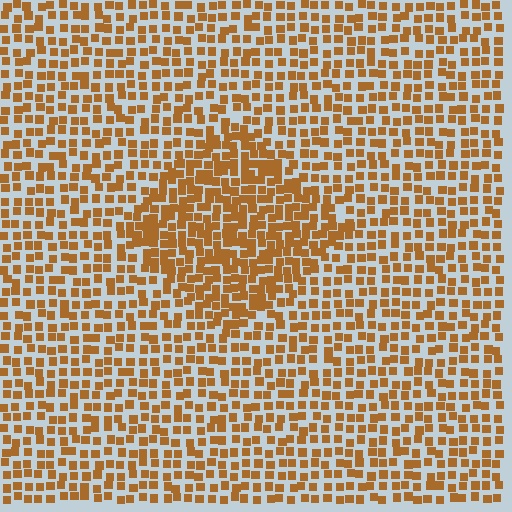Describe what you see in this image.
The image contains small brown elements arranged at two different densities. A diamond-shaped region is visible where the elements are more densely packed than the surrounding area.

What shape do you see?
I see a diamond.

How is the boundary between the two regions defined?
The boundary is defined by a change in element density (approximately 1.7x ratio). All elements are the same color, size, and shape.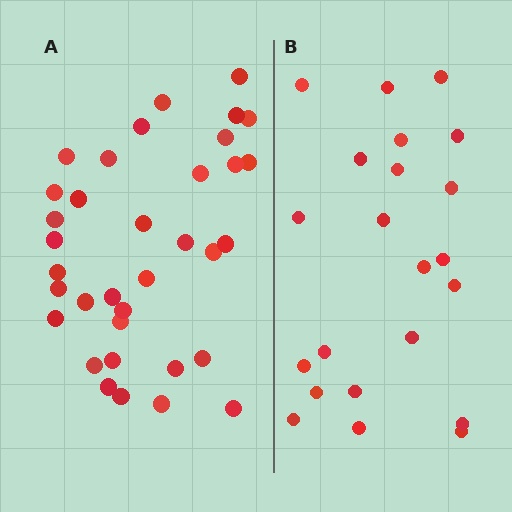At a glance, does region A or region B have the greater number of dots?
Region A (the left region) has more dots.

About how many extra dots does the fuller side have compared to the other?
Region A has approximately 15 more dots than region B.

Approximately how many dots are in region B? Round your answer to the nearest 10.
About 20 dots. (The exact count is 22, which rounds to 20.)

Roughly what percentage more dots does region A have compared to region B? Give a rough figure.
About 60% more.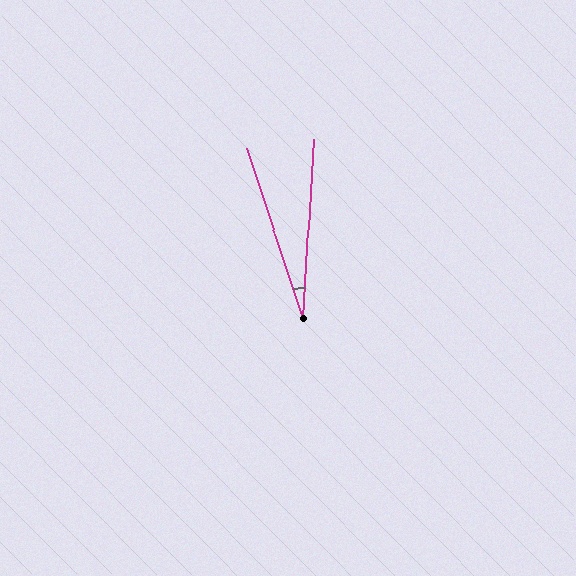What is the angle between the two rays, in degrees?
Approximately 22 degrees.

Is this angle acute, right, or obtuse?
It is acute.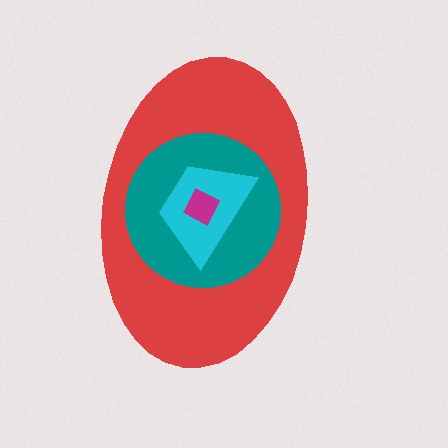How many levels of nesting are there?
4.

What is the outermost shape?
The red ellipse.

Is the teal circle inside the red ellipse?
Yes.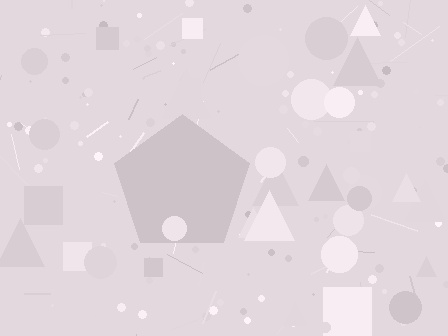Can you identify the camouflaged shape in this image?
The camouflaged shape is a pentagon.